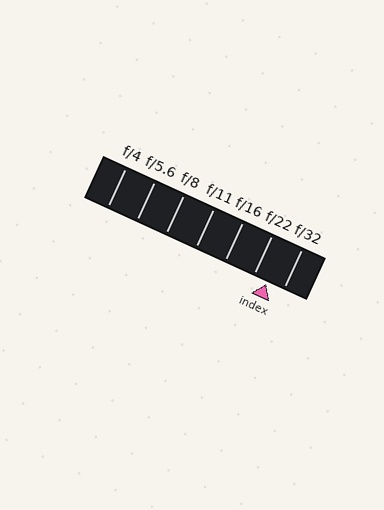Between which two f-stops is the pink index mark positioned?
The index mark is between f/22 and f/32.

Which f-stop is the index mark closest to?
The index mark is closest to f/22.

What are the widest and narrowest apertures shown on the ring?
The widest aperture shown is f/4 and the narrowest is f/32.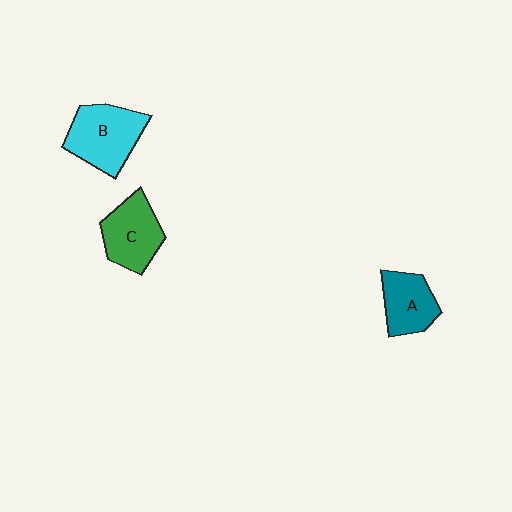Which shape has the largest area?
Shape B (cyan).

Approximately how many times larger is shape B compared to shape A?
Approximately 1.4 times.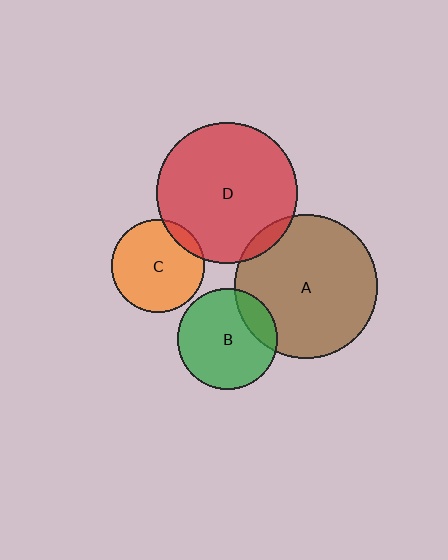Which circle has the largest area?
Circle A (brown).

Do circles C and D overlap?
Yes.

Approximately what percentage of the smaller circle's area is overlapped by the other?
Approximately 10%.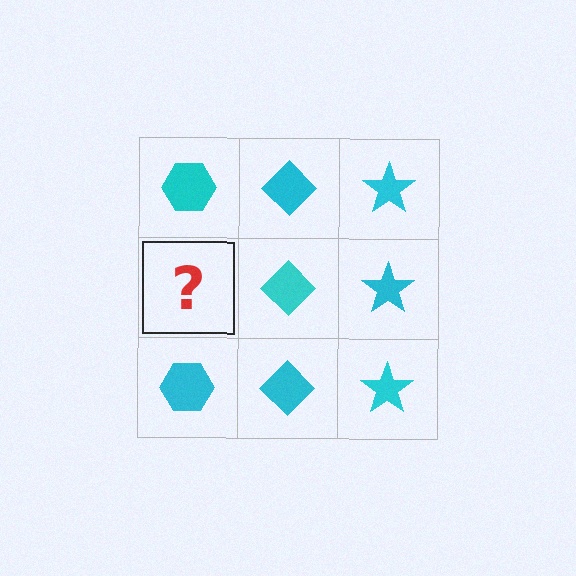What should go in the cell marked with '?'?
The missing cell should contain a cyan hexagon.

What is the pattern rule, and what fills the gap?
The rule is that each column has a consistent shape. The gap should be filled with a cyan hexagon.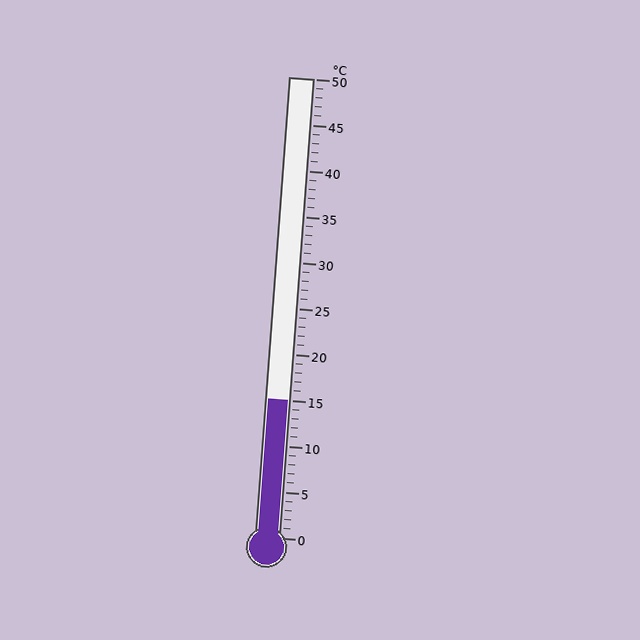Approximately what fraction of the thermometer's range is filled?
The thermometer is filled to approximately 30% of its range.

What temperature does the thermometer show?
The thermometer shows approximately 15°C.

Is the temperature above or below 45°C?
The temperature is below 45°C.